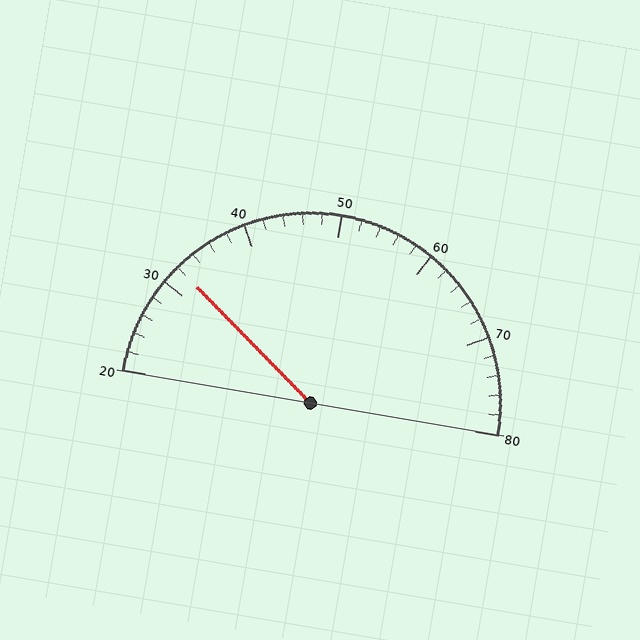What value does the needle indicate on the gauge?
The needle indicates approximately 32.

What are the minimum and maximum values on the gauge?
The gauge ranges from 20 to 80.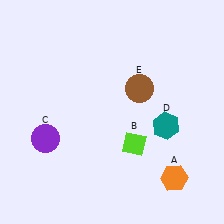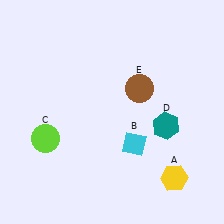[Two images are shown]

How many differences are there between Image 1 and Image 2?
There are 3 differences between the two images.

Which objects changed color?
A changed from orange to yellow. B changed from lime to cyan. C changed from purple to lime.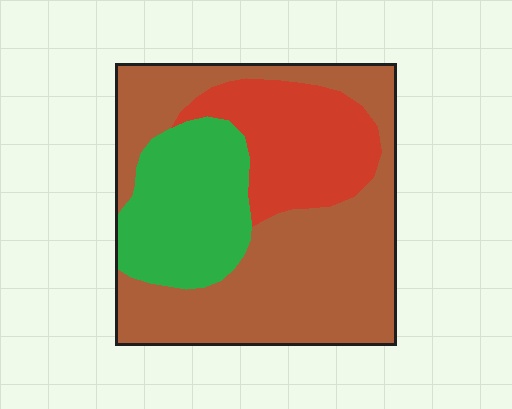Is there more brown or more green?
Brown.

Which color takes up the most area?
Brown, at roughly 55%.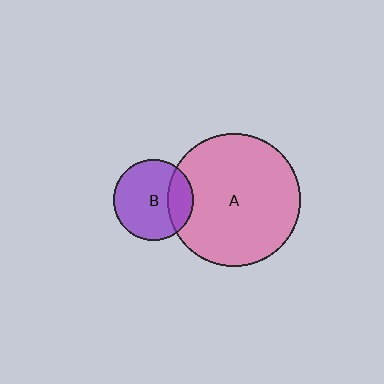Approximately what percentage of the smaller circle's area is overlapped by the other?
Approximately 25%.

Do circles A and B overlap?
Yes.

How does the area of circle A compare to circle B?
Approximately 2.7 times.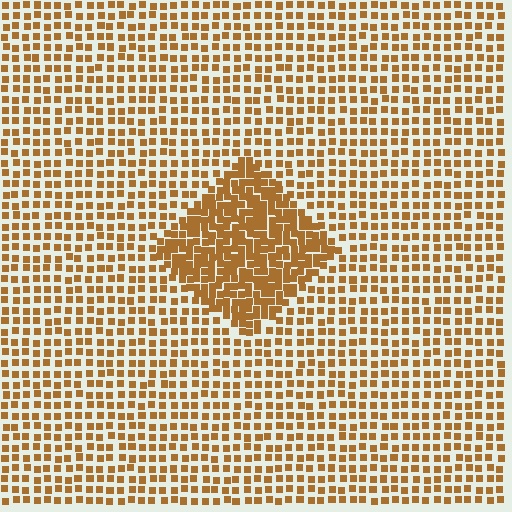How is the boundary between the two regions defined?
The boundary is defined by a change in element density (approximately 2.0x ratio). All elements are the same color, size, and shape.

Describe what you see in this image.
The image contains small brown elements arranged at two different densities. A diamond-shaped region is visible where the elements are more densely packed than the surrounding area.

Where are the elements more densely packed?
The elements are more densely packed inside the diamond boundary.